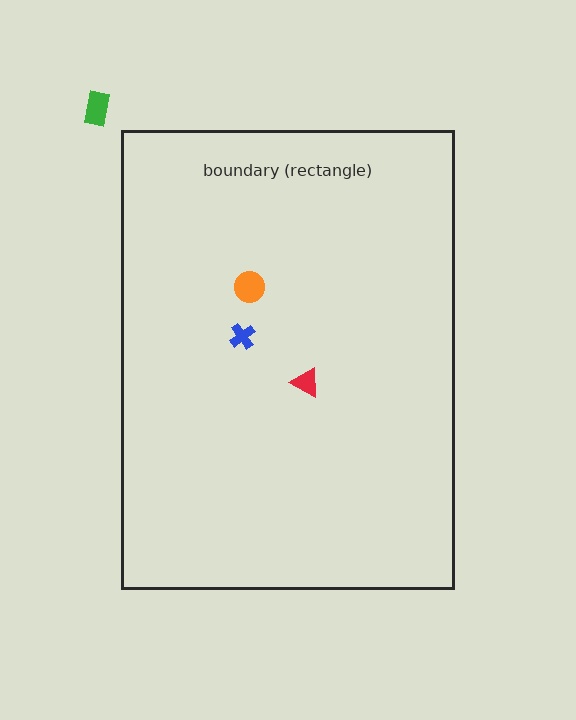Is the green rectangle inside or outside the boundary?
Outside.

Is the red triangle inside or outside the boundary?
Inside.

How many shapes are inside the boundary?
3 inside, 1 outside.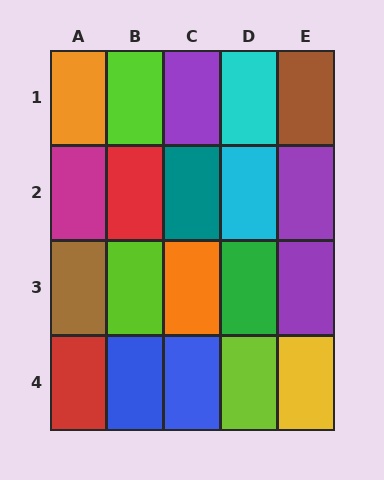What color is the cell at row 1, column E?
Brown.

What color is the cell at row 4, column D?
Lime.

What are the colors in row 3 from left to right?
Brown, lime, orange, green, purple.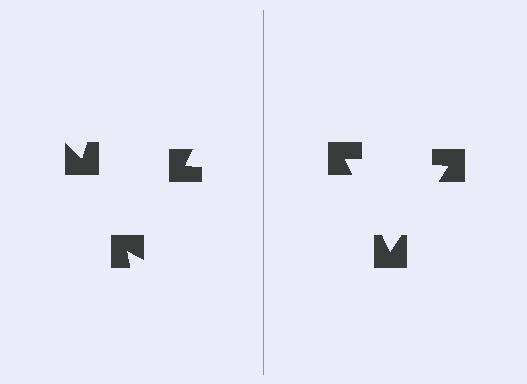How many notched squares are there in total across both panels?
6 — 3 on each side.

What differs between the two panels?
The notched squares are positioned identically on both sides; only the wedge orientations differ. On the right they align to a triangle; on the left they are misaligned.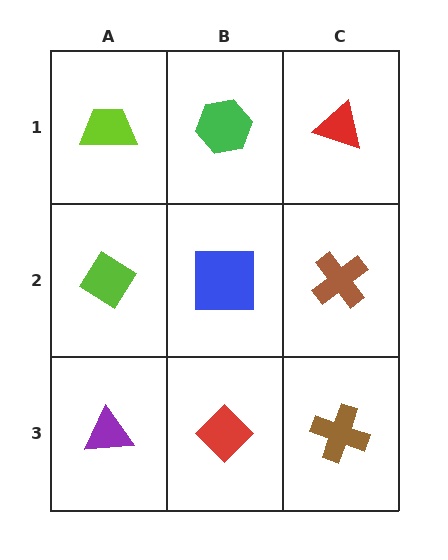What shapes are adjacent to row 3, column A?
A lime diamond (row 2, column A), a red diamond (row 3, column B).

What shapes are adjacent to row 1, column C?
A brown cross (row 2, column C), a green hexagon (row 1, column B).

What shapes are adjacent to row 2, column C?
A red triangle (row 1, column C), a brown cross (row 3, column C), a blue square (row 2, column B).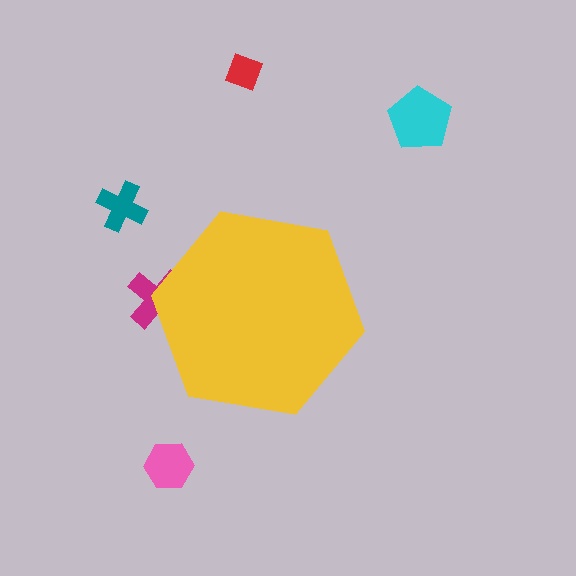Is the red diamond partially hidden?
No, the red diamond is fully visible.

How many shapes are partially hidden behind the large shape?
1 shape is partially hidden.